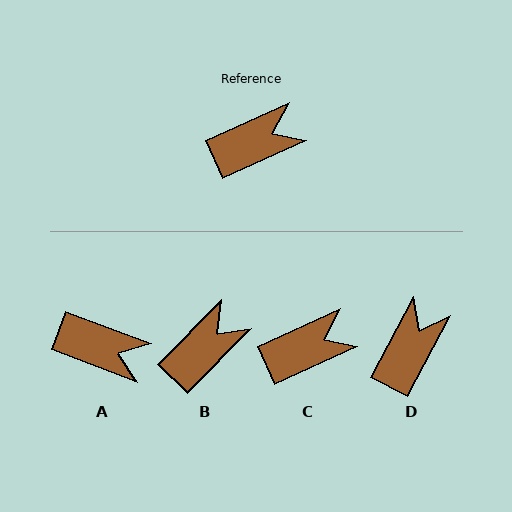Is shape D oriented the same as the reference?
No, it is off by about 38 degrees.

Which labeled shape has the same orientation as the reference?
C.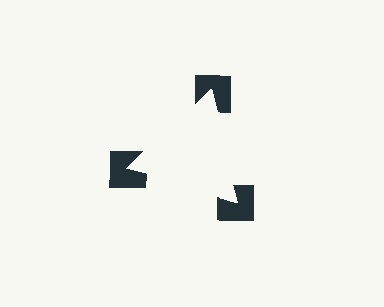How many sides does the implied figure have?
3 sides.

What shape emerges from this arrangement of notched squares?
An illusory triangle — its edges are inferred from the aligned wedge cuts in the notched squares, not physically drawn.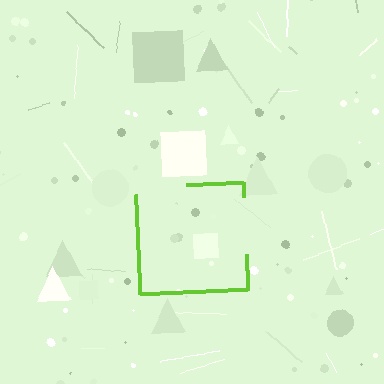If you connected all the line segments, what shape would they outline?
They would outline a square.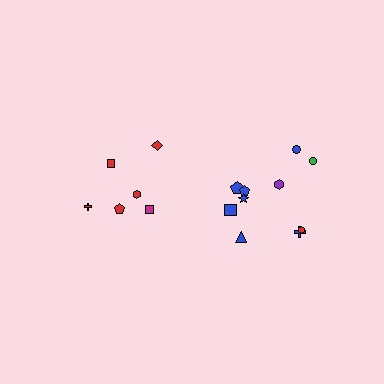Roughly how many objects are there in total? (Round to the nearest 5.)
Roughly 15 objects in total.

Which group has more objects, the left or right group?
The right group.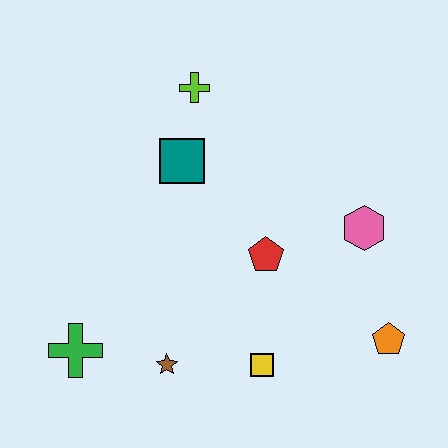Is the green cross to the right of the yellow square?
No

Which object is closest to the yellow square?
The brown star is closest to the yellow square.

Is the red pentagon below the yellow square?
No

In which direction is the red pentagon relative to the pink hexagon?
The red pentagon is to the left of the pink hexagon.